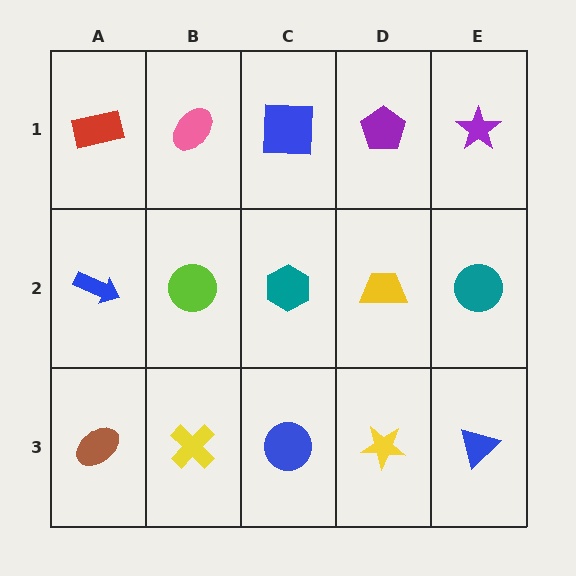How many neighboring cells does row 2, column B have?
4.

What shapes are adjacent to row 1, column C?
A teal hexagon (row 2, column C), a pink ellipse (row 1, column B), a purple pentagon (row 1, column D).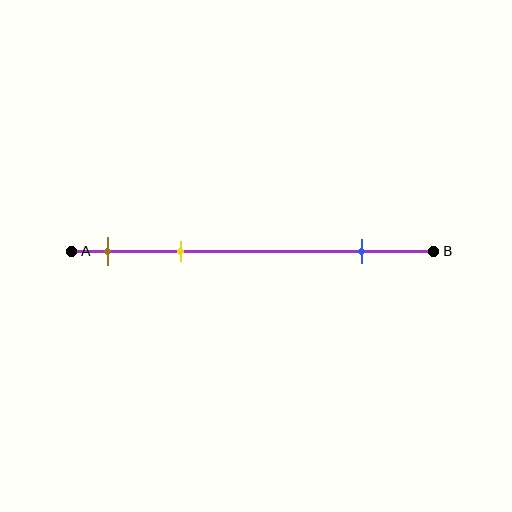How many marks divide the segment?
There are 3 marks dividing the segment.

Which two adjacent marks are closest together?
The brown and yellow marks are the closest adjacent pair.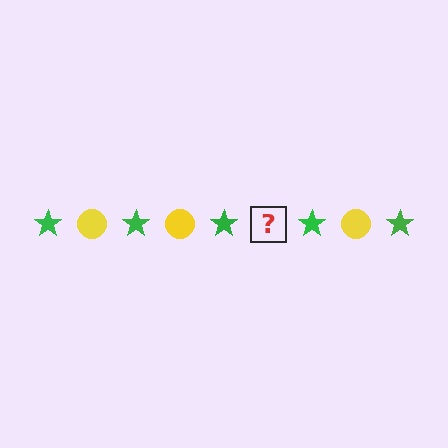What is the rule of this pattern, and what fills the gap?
The rule is that the pattern alternates between green star and yellow circle. The gap should be filled with a yellow circle.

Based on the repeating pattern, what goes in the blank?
The blank should be a yellow circle.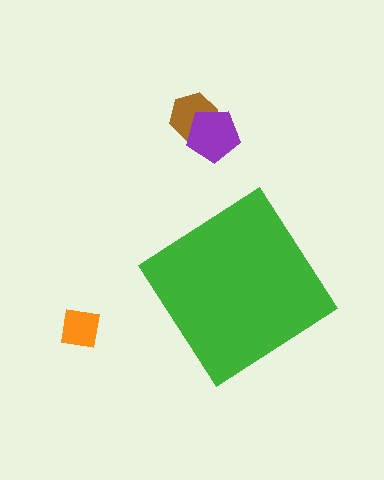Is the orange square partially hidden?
No, the orange square is fully visible.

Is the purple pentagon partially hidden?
No, the purple pentagon is fully visible.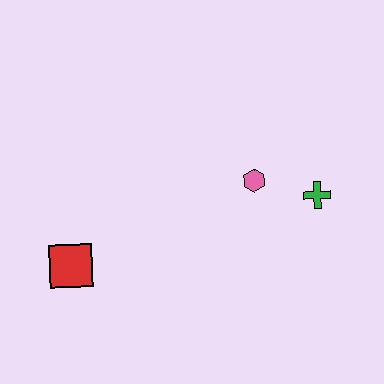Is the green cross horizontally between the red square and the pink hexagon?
No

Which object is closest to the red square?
The pink hexagon is closest to the red square.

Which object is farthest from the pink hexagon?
The red square is farthest from the pink hexagon.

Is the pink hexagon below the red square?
No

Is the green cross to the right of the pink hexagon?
Yes